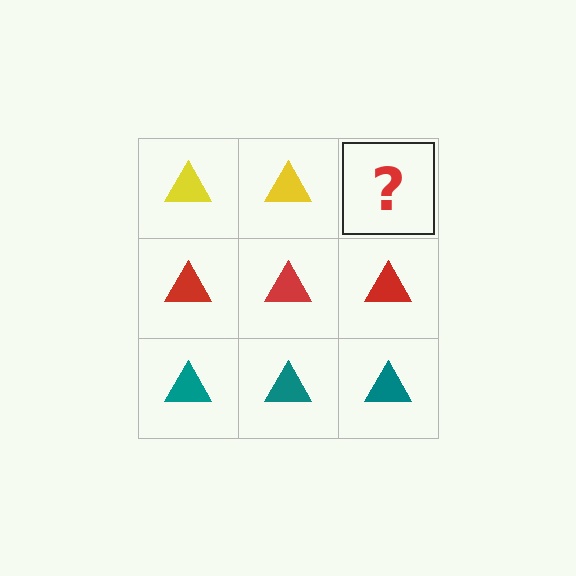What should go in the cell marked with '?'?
The missing cell should contain a yellow triangle.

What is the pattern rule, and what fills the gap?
The rule is that each row has a consistent color. The gap should be filled with a yellow triangle.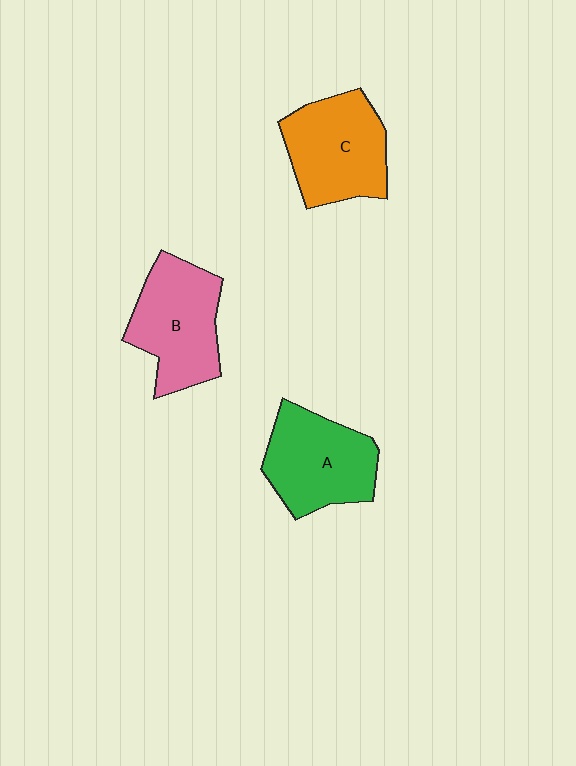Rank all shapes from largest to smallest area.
From largest to smallest: C (orange), B (pink), A (green).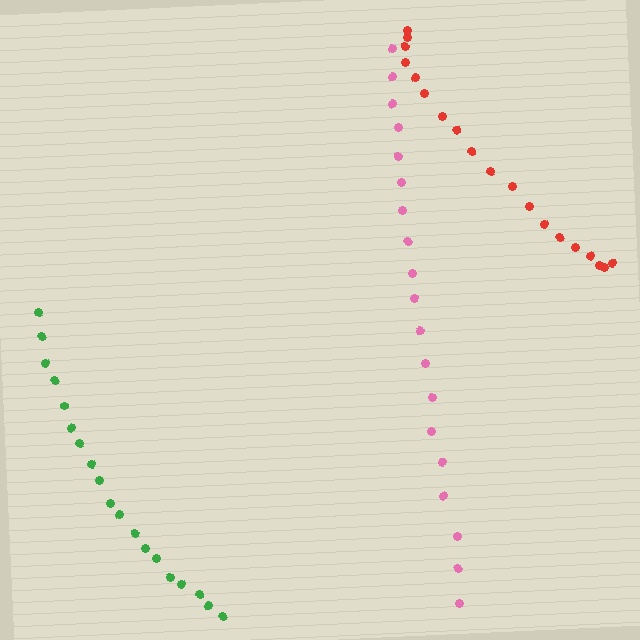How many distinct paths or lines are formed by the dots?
There are 3 distinct paths.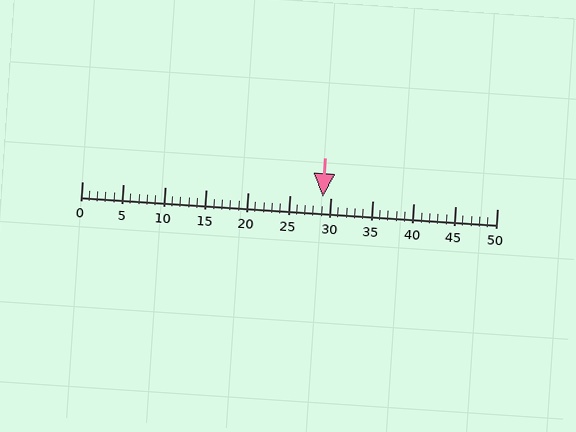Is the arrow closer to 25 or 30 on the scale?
The arrow is closer to 30.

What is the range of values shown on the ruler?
The ruler shows values from 0 to 50.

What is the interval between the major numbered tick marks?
The major tick marks are spaced 5 units apart.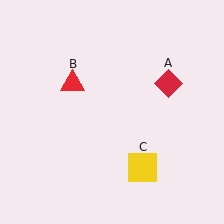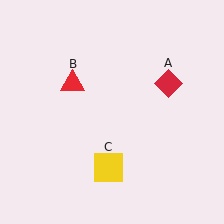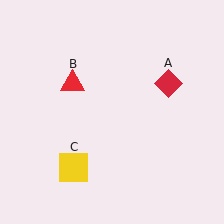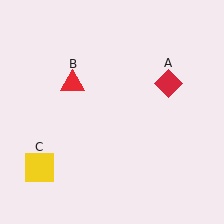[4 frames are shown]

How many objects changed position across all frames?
1 object changed position: yellow square (object C).